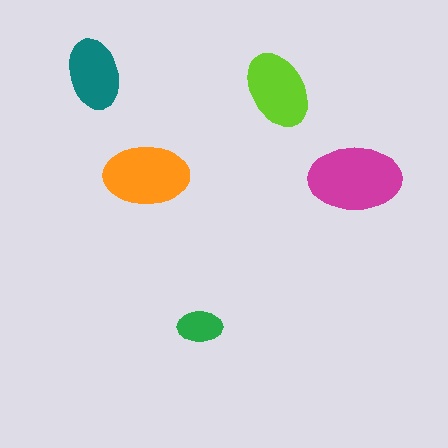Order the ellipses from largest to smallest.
the magenta one, the orange one, the lime one, the teal one, the green one.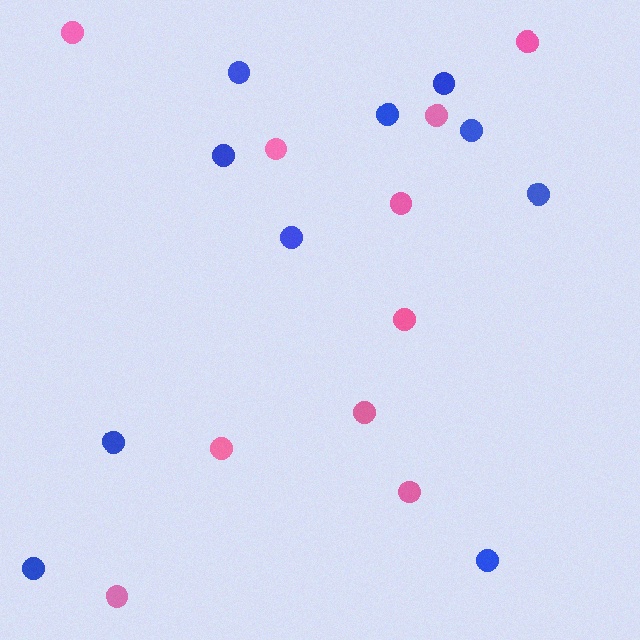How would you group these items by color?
There are 2 groups: one group of pink circles (10) and one group of blue circles (10).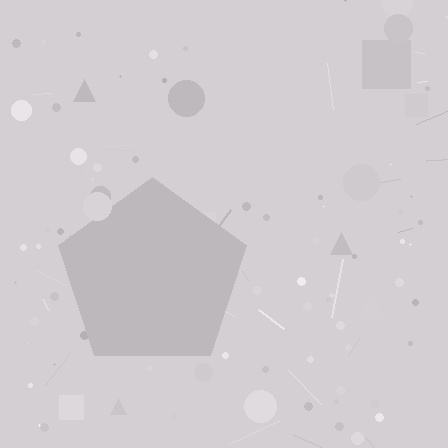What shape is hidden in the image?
A pentagon is hidden in the image.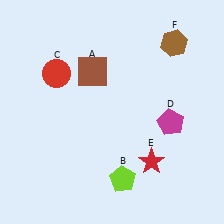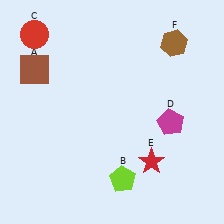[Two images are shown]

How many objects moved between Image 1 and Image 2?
2 objects moved between the two images.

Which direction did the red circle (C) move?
The red circle (C) moved up.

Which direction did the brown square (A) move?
The brown square (A) moved left.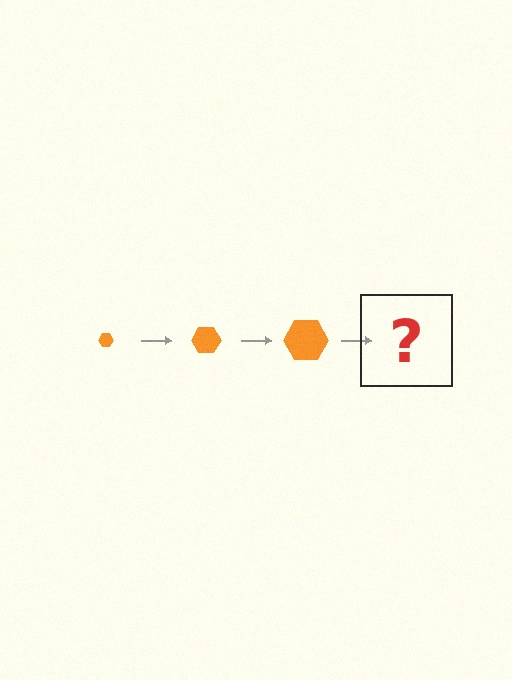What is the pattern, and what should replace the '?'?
The pattern is that the hexagon gets progressively larger each step. The '?' should be an orange hexagon, larger than the previous one.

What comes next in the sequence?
The next element should be an orange hexagon, larger than the previous one.